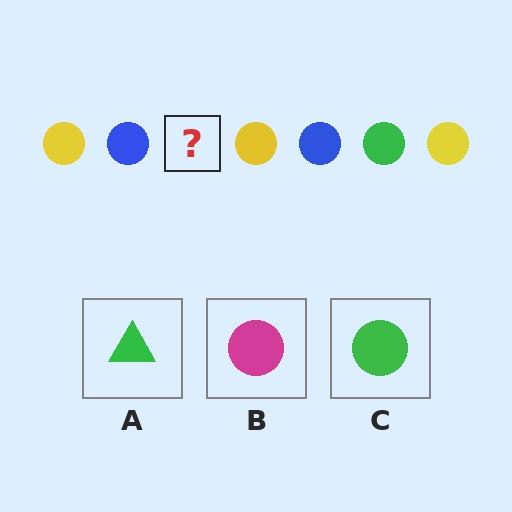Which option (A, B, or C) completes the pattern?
C.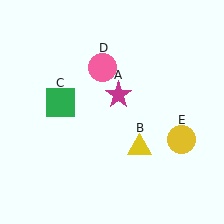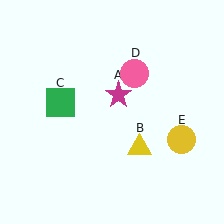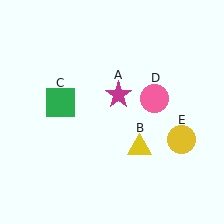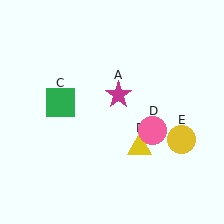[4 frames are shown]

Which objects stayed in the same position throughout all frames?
Magenta star (object A) and yellow triangle (object B) and green square (object C) and yellow circle (object E) remained stationary.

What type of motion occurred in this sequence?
The pink circle (object D) rotated clockwise around the center of the scene.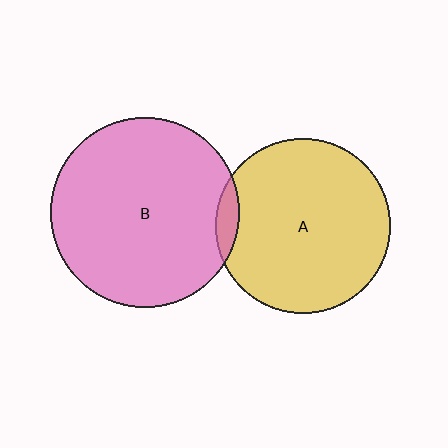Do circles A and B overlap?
Yes.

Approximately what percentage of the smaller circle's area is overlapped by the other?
Approximately 5%.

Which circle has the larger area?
Circle B (pink).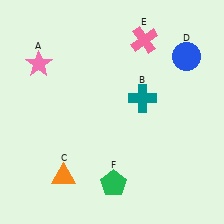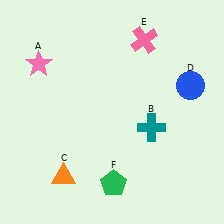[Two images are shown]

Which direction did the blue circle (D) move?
The blue circle (D) moved down.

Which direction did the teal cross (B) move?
The teal cross (B) moved down.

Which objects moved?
The objects that moved are: the teal cross (B), the blue circle (D).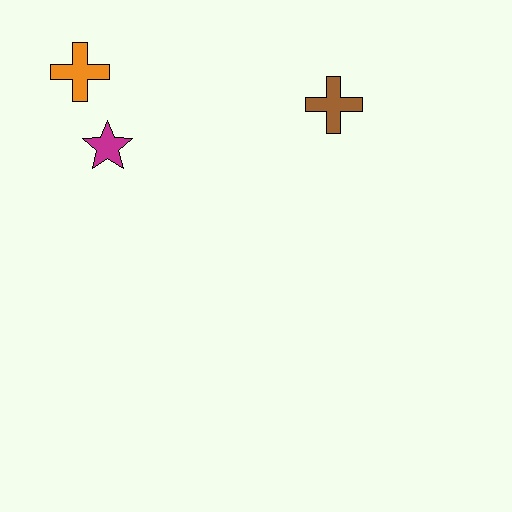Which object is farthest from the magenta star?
The brown cross is farthest from the magenta star.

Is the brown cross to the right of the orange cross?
Yes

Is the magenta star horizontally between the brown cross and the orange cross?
Yes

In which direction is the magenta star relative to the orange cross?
The magenta star is below the orange cross.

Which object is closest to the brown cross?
The magenta star is closest to the brown cross.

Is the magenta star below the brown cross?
Yes